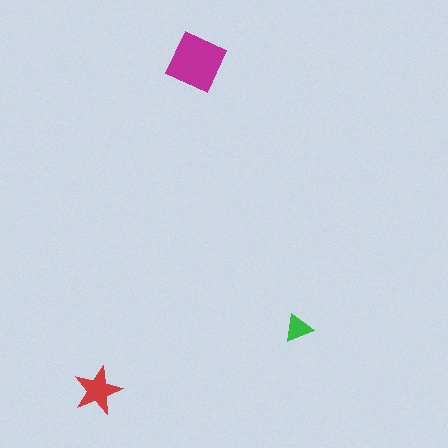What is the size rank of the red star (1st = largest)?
2nd.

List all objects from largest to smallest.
The magenta diamond, the red star, the green triangle.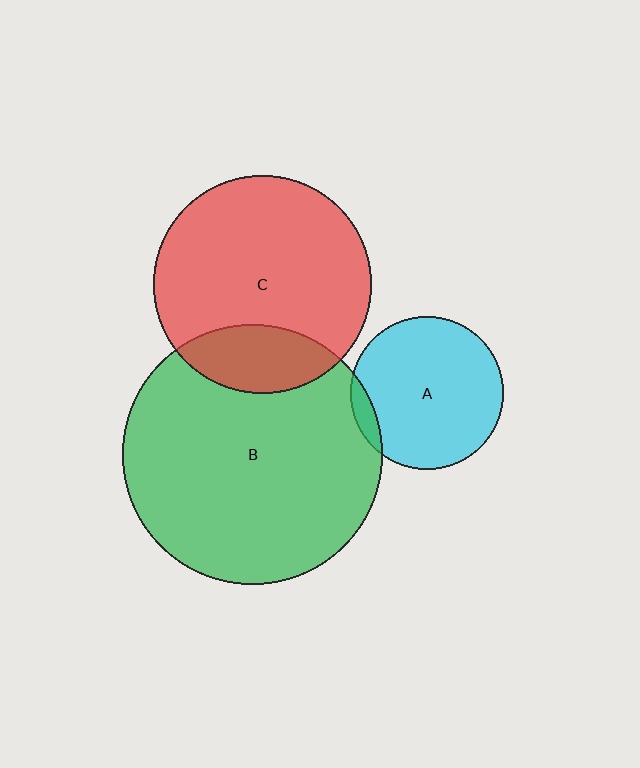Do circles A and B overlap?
Yes.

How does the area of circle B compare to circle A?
Approximately 2.9 times.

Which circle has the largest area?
Circle B (green).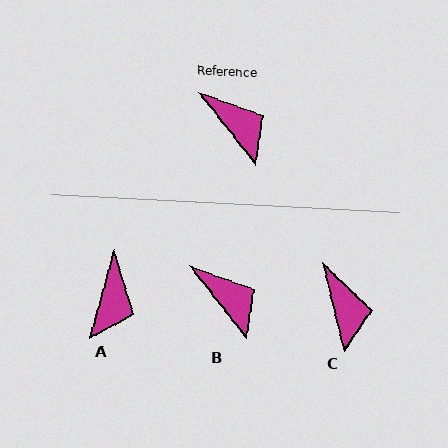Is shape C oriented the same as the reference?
No, it is off by about 24 degrees.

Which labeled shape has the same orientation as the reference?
B.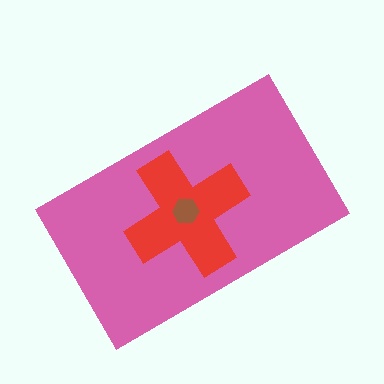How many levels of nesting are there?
3.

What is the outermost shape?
The pink rectangle.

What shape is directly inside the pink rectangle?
The red cross.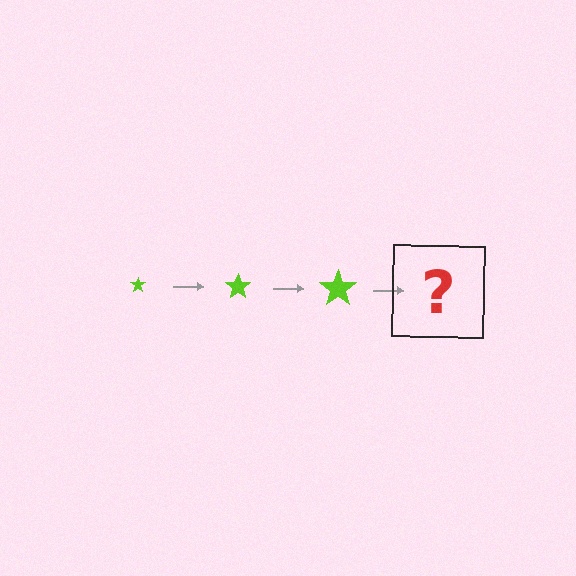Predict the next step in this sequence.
The next step is a lime star, larger than the previous one.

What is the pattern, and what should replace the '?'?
The pattern is that the star gets progressively larger each step. The '?' should be a lime star, larger than the previous one.